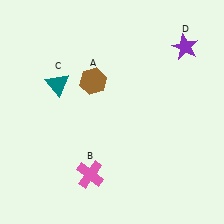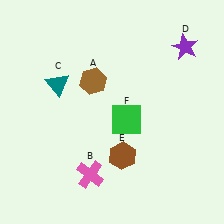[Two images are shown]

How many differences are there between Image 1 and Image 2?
There are 2 differences between the two images.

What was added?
A brown hexagon (E), a green square (F) were added in Image 2.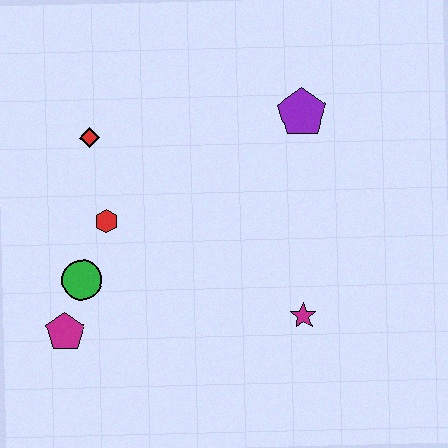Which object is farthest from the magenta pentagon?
The purple pentagon is farthest from the magenta pentagon.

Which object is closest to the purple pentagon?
The magenta star is closest to the purple pentagon.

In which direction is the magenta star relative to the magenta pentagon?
The magenta star is to the right of the magenta pentagon.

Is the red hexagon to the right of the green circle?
Yes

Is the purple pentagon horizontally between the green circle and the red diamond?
No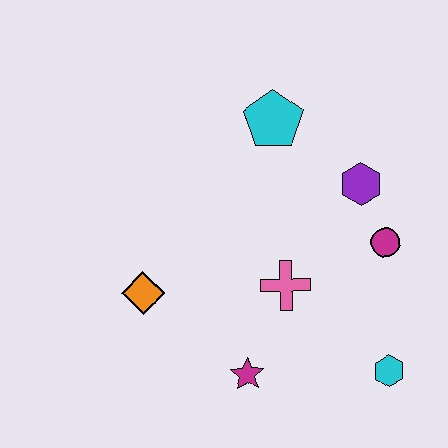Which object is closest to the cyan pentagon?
The purple hexagon is closest to the cyan pentagon.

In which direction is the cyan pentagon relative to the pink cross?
The cyan pentagon is above the pink cross.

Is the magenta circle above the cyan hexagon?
Yes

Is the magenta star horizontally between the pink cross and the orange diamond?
Yes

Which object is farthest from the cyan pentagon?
The cyan hexagon is farthest from the cyan pentagon.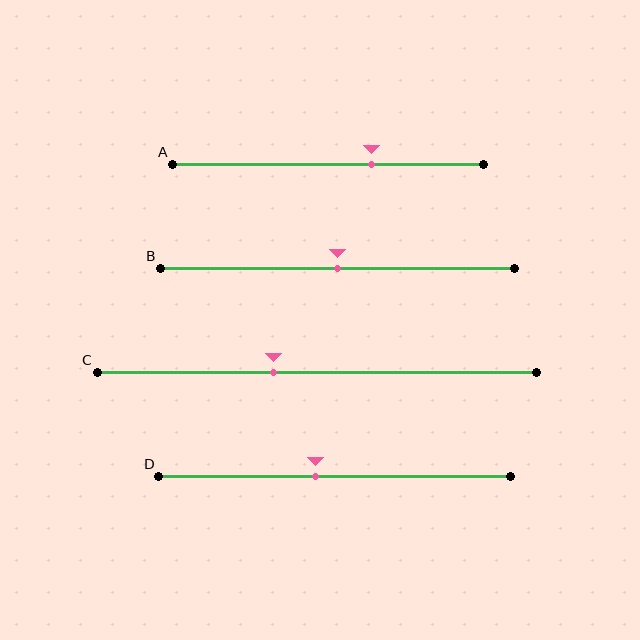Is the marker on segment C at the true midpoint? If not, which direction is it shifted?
No, the marker on segment C is shifted to the left by about 10% of the segment length.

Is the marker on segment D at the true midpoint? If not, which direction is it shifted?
No, the marker on segment D is shifted to the left by about 5% of the segment length.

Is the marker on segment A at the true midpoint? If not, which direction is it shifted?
No, the marker on segment A is shifted to the right by about 14% of the segment length.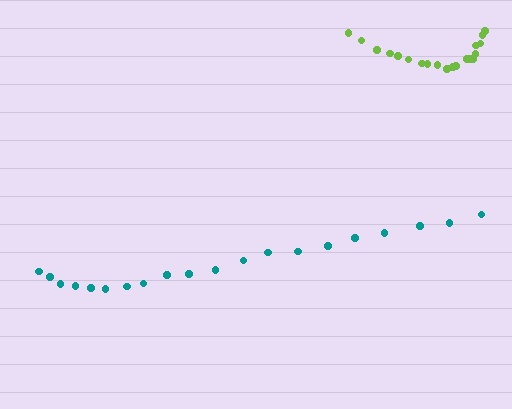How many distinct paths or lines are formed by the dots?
There are 2 distinct paths.